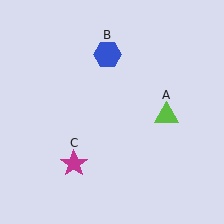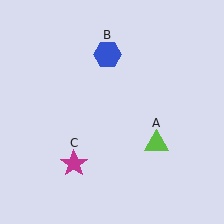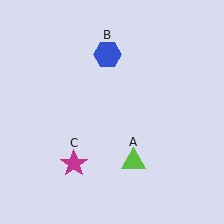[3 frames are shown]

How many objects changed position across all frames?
1 object changed position: lime triangle (object A).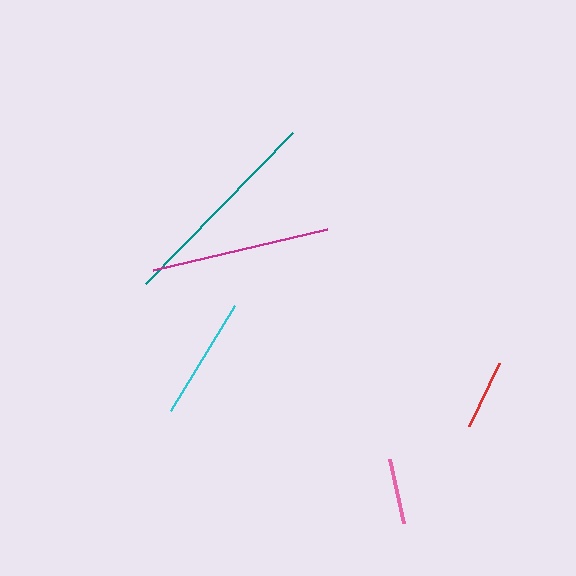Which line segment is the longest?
The teal line is the longest at approximately 211 pixels.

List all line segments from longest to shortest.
From longest to shortest: teal, magenta, cyan, red, pink.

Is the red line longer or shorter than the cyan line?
The cyan line is longer than the red line.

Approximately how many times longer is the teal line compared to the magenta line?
The teal line is approximately 1.2 times the length of the magenta line.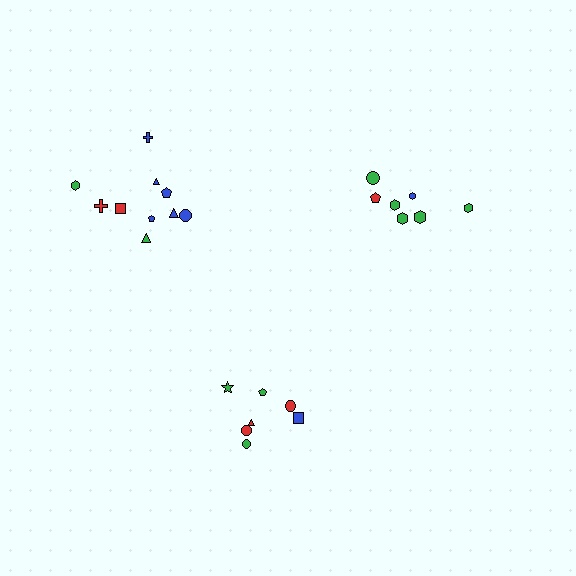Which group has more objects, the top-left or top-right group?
The top-left group.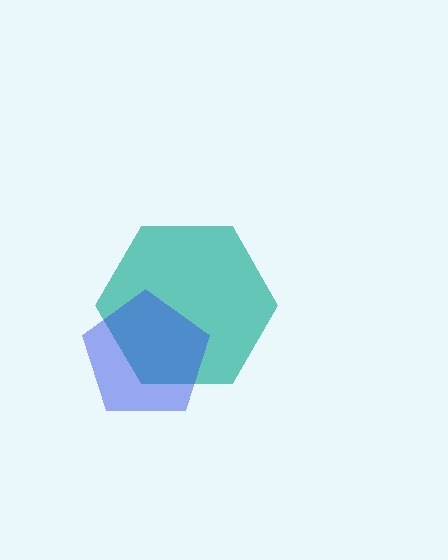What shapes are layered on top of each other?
The layered shapes are: a teal hexagon, a blue pentagon.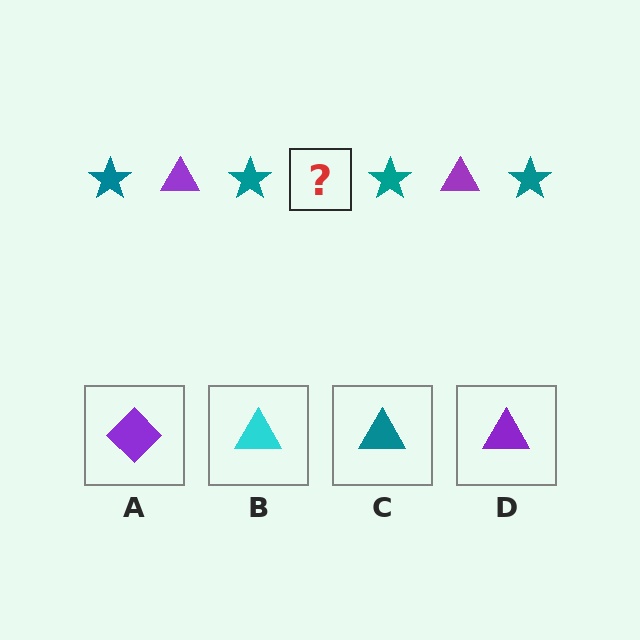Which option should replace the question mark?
Option D.